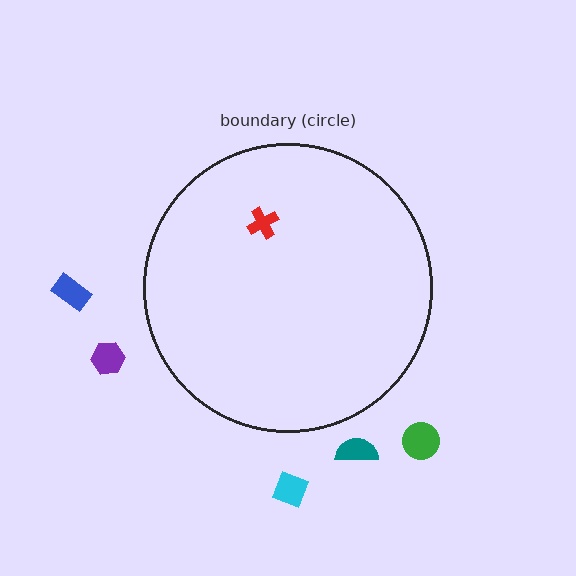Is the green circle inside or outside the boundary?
Outside.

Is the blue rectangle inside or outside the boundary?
Outside.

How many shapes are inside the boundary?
1 inside, 5 outside.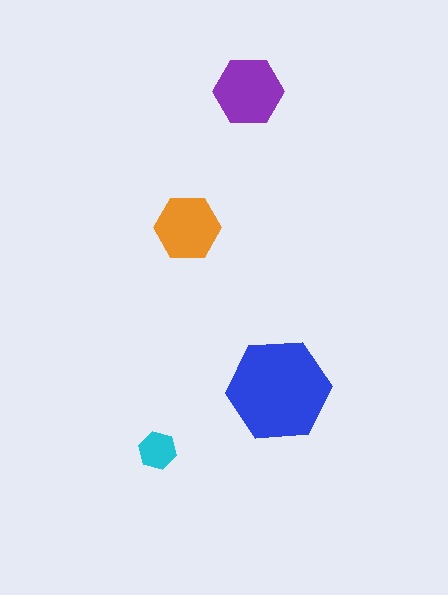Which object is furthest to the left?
The cyan hexagon is leftmost.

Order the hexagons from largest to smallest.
the blue one, the purple one, the orange one, the cyan one.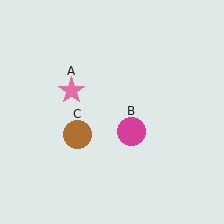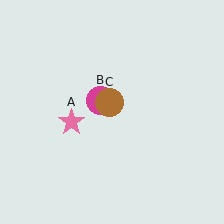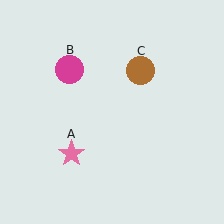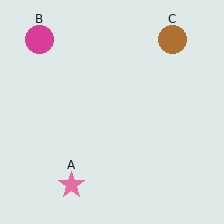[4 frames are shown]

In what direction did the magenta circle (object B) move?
The magenta circle (object B) moved up and to the left.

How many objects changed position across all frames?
3 objects changed position: pink star (object A), magenta circle (object B), brown circle (object C).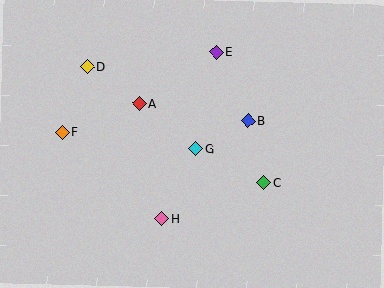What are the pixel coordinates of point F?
Point F is at (63, 132).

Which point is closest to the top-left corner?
Point D is closest to the top-left corner.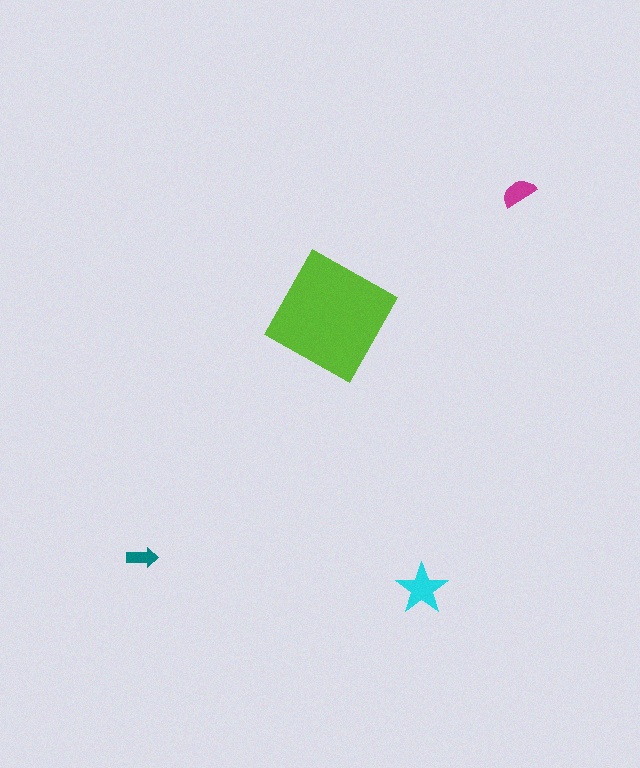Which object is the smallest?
The teal arrow.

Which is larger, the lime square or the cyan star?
The lime square.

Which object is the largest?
The lime square.